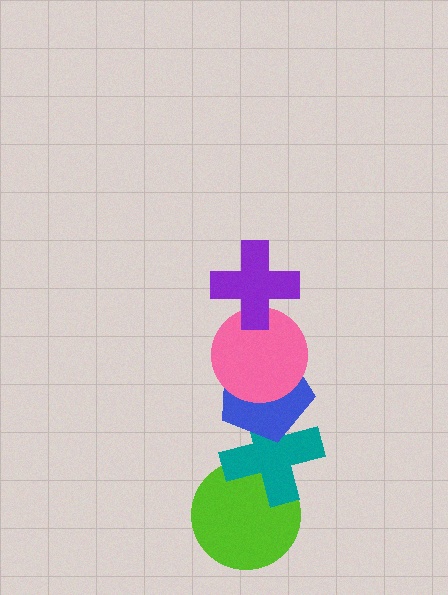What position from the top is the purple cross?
The purple cross is 1st from the top.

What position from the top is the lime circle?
The lime circle is 5th from the top.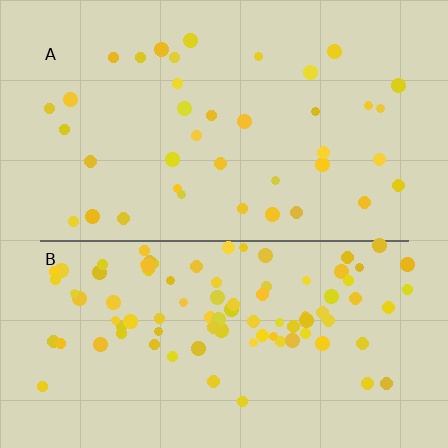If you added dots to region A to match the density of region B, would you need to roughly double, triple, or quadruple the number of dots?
Approximately double.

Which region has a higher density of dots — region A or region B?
B (the bottom).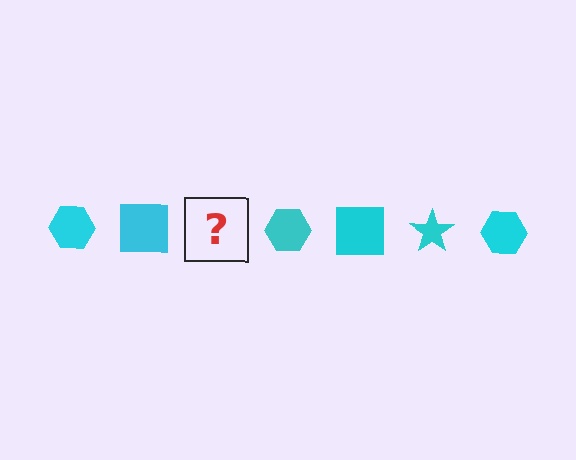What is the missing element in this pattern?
The missing element is a cyan star.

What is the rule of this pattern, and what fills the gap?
The rule is that the pattern cycles through hexagon, square, star shapes in cyan. The gap should be filled with a cyan star.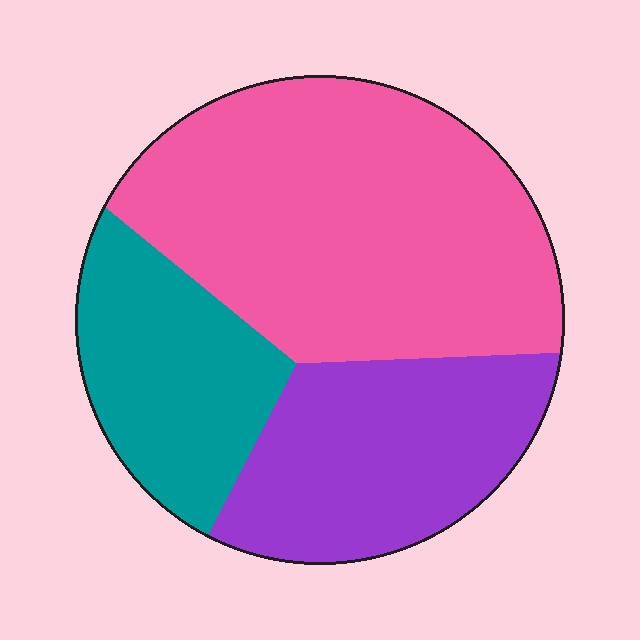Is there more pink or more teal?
Pink.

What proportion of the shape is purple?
Purple covers roughly 30% of the shape.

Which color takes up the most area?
Pink, at roughly 50%.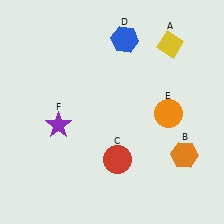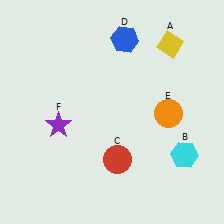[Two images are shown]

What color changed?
The hexagon (B) changed from orange in Image 1 to cyan in Image 2.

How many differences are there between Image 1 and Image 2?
There is 1 difference between the two images.